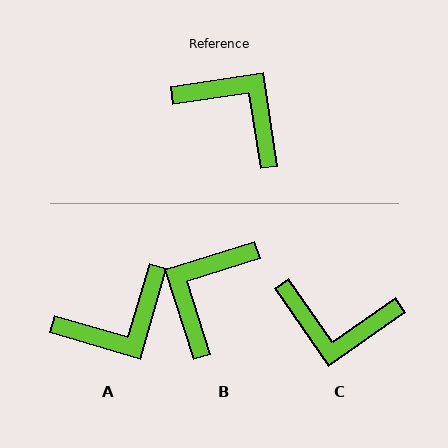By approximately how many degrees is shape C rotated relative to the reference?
Approximately 154 degrees clockwise.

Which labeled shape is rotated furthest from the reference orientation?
C, about 154 degrees away.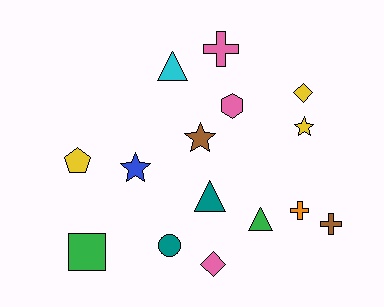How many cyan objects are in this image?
There is 1 cyan object.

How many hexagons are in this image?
There is 1 hexagon.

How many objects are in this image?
There are 15 objects.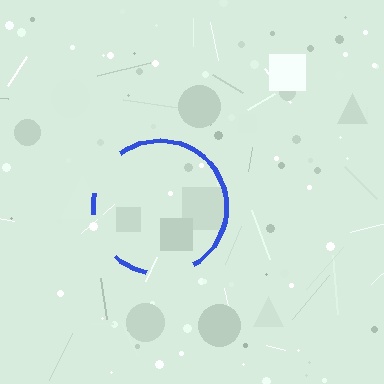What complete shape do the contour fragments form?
The contour fragments form a circle.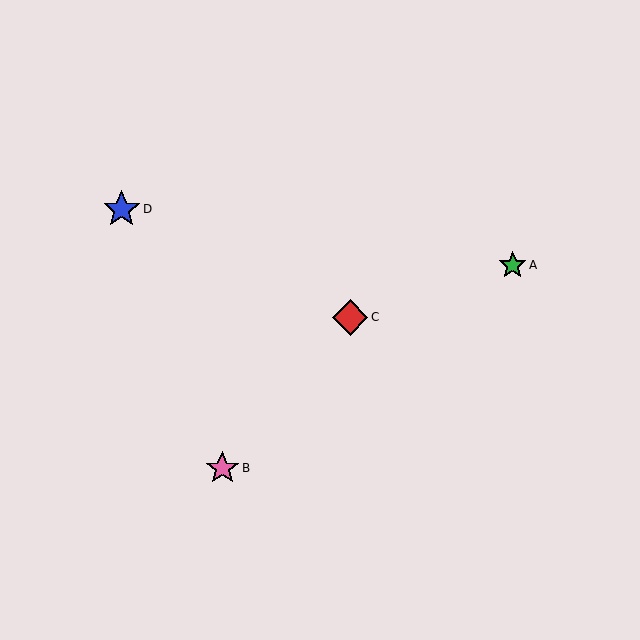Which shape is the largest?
The blue star (labeled D) is the largest.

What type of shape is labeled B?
Shape B is a pink star.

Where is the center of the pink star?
The center of the pink star is at (222, 468).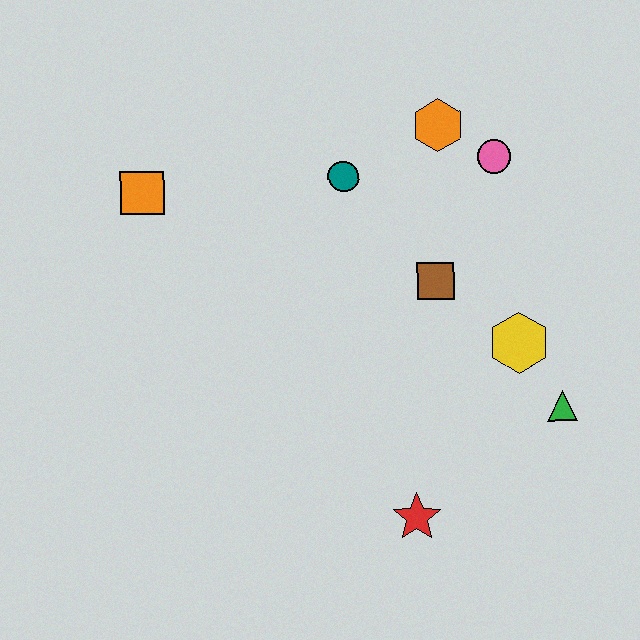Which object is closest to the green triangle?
The yellow hexagon is closest to the green triangle.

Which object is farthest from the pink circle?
The red star is farthest from the pink circle.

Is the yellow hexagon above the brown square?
No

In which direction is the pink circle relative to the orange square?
The pink circle is to the right of the orange square.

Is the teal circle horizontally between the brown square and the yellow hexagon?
No